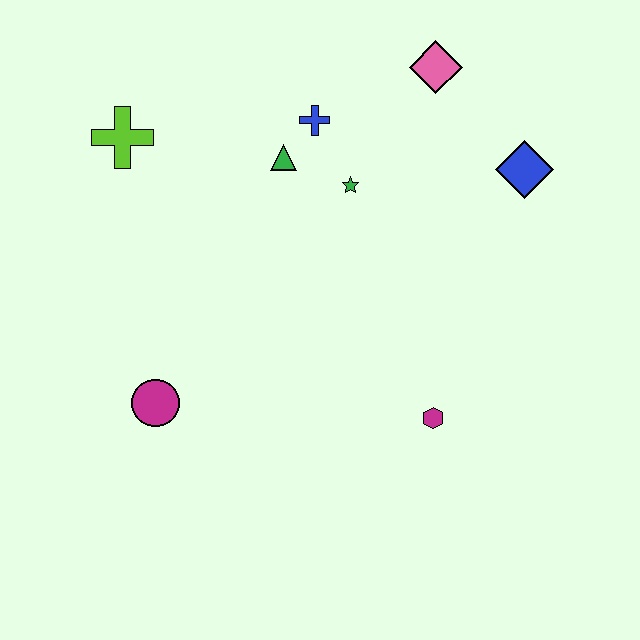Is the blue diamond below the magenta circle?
No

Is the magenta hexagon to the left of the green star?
No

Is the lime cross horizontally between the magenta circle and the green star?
No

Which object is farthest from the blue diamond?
The magenta circle is farthest from the blue diamond.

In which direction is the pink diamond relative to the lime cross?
The pink diamond is to the right of the lime cross.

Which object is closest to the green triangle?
The blue cross is closest to the green triangle.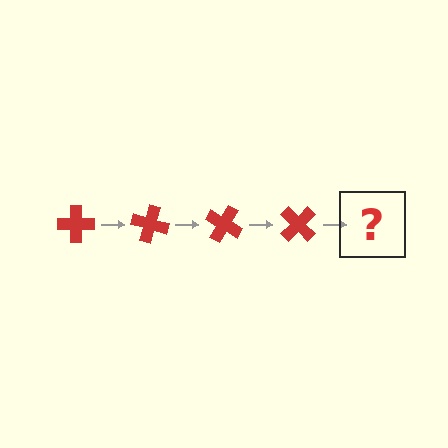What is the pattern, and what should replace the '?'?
The pattern is that the cross rotates 15 degrees each step. The '?' should be a red cross rotated 60 degrees.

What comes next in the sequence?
The next element should be a red cross rotated 60 degrees.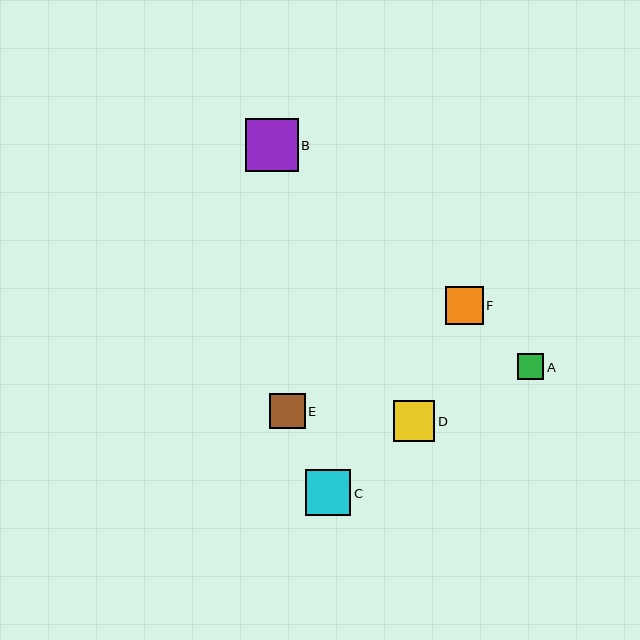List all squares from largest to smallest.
From largest to smallest: B, C, D, F, E, A.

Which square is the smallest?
Square A is the smallest with a size of approximately 26 pixels.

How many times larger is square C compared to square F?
Square C is approximately 1.2 times the size of square F.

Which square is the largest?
Square B is the largest with a size of approximately 53 pixels.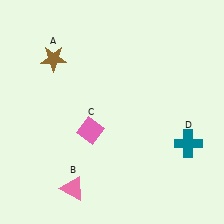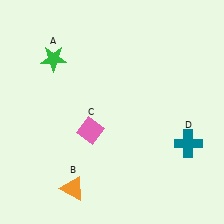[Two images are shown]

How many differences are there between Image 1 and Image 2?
There are 2 differences between the two images.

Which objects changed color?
A changed from brown to green. B changed from pink to orange.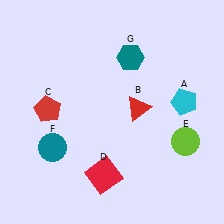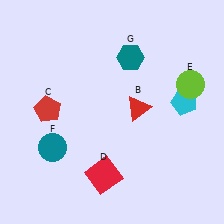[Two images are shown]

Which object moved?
The lime circle (E) moved up.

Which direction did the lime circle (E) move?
The lime circle (E) moved up.